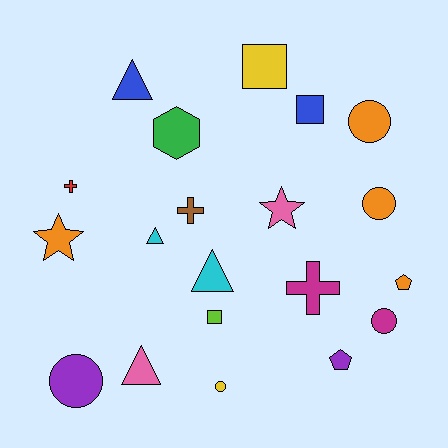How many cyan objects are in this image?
There are 2 cyan objects.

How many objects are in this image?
There are 20 objects.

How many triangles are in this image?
There are 4 triangles.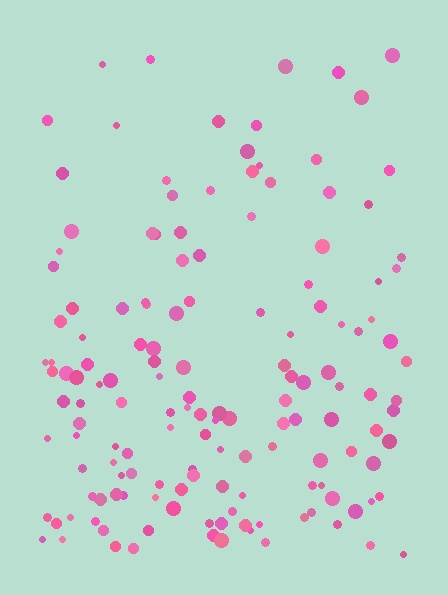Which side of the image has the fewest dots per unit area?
The top.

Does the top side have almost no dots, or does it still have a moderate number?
Still a moderate number, just noticeably fewer than the bottom.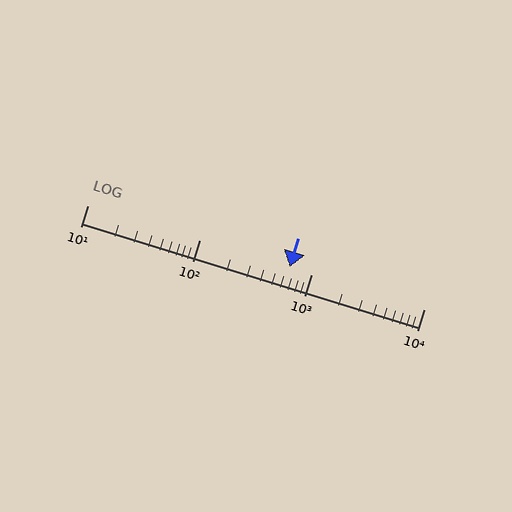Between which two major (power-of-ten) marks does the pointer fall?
The pointer is between 100 and 1000.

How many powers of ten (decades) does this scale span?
The scale spans 3 decades, from 10 to 10000.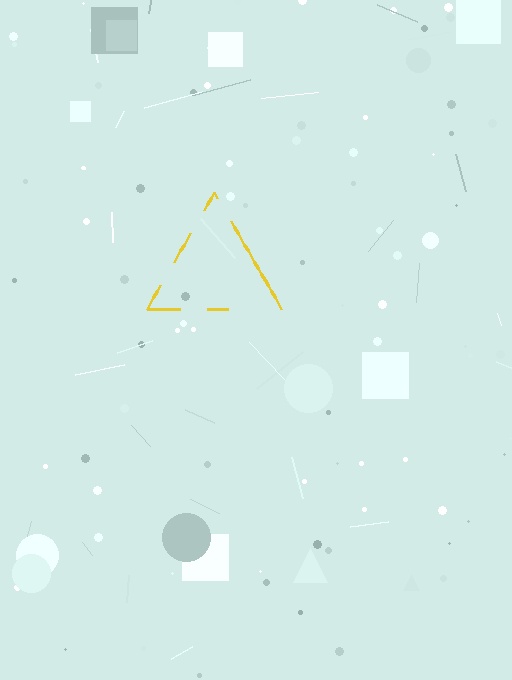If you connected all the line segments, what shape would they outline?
They would outline a triangle.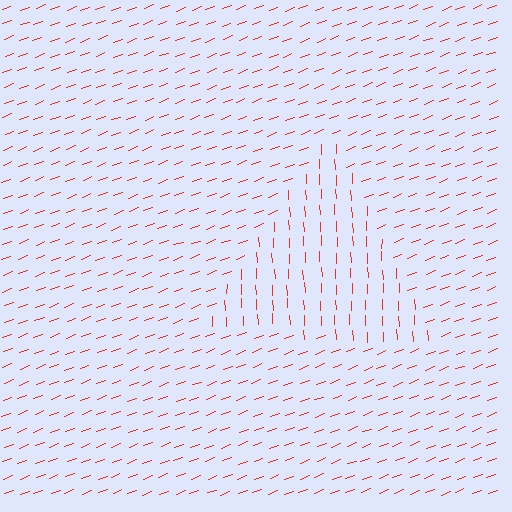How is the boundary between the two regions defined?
The boundary is defined purely by a change in line orientation (approximately 72 degrees difference). All lines are the same color and thickness.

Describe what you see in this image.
The image is filled with small red line segments. A triangle region in the image has lines oriented differently from the surrounding lines, creating a visible texture boundary.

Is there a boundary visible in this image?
Yes, there is a texture boundary formed by a change in line orientation.